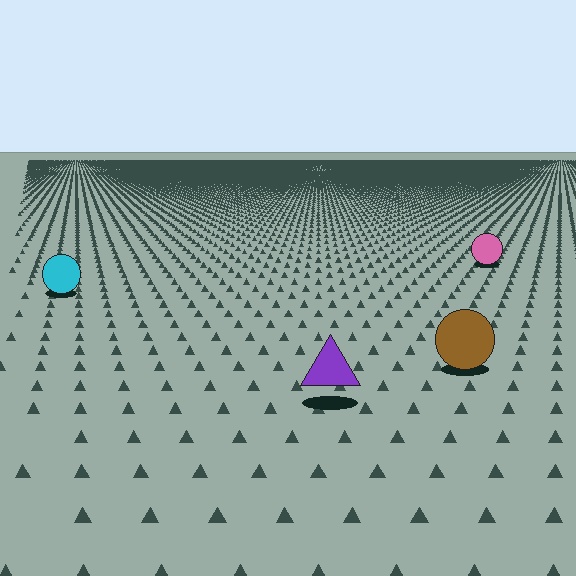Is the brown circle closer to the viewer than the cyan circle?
Yes. The brown circle is closer — you can tell from the texture gradient: the ground texture is coarser near it.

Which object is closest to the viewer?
The purple triangle is closest. The texture marks near it are larger and more spread out.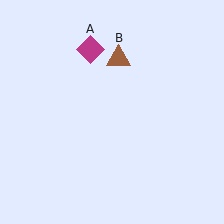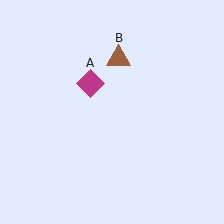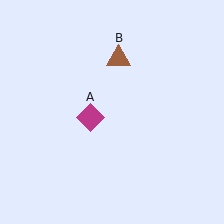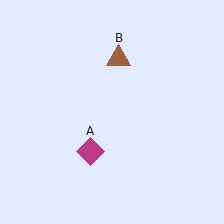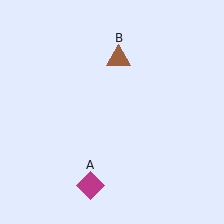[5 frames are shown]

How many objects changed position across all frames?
1 object changed position: magenta diamond (object A).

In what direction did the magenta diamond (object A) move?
The magenta diamond (object A) moved down.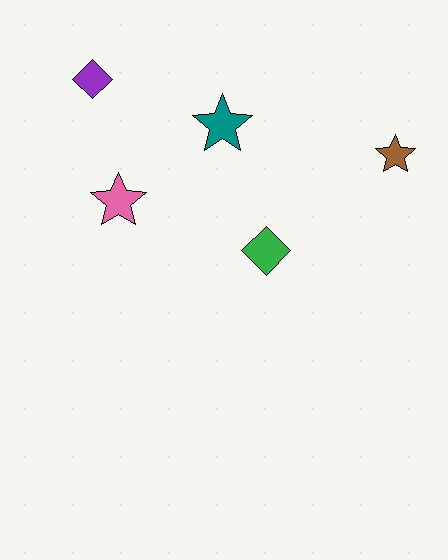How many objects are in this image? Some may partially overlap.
There are 5 objects.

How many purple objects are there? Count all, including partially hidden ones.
There is 1 purple object.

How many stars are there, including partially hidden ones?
There are 3 stars.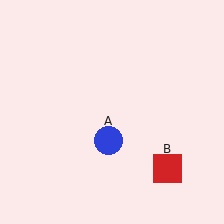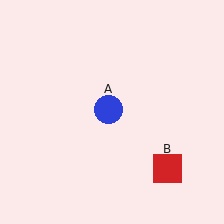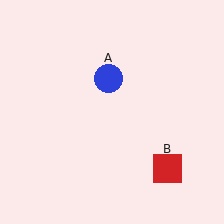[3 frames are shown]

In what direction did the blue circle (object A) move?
The blue circle (object A) moved up.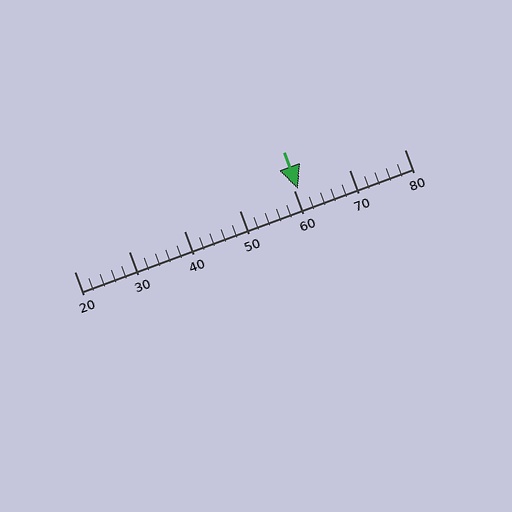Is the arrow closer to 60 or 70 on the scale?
The arrow is closer to 60.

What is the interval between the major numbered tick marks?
The major tick marks are spaced 10 units apart.